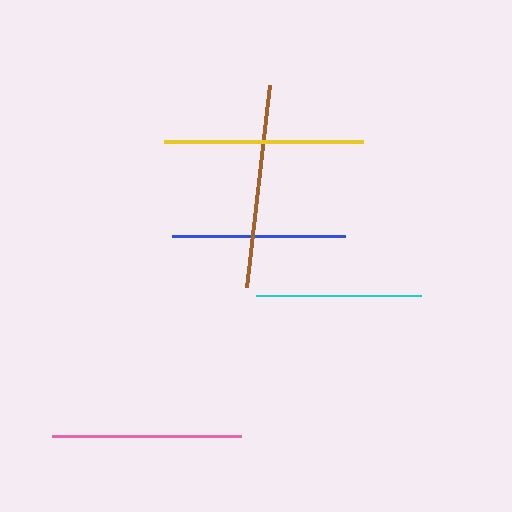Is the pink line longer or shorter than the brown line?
The brown line is longer than the pink line.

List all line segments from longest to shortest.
From longest to shortest: brown, yellow, pink, blue, cyan.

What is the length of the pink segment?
The pink segment is approximately 188 pixels long.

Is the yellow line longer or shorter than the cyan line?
The yellow line is longer than the cyan line.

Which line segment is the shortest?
The cyan line is the shortest at approximately 165 pixels.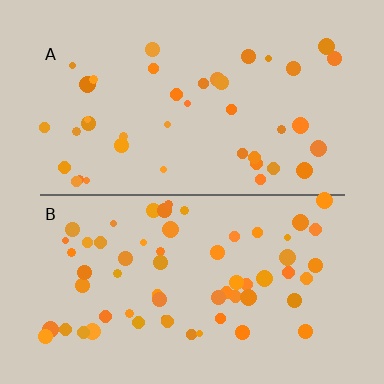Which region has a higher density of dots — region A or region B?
B (the bottom).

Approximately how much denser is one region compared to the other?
Approximately 1.6× — region B over region A.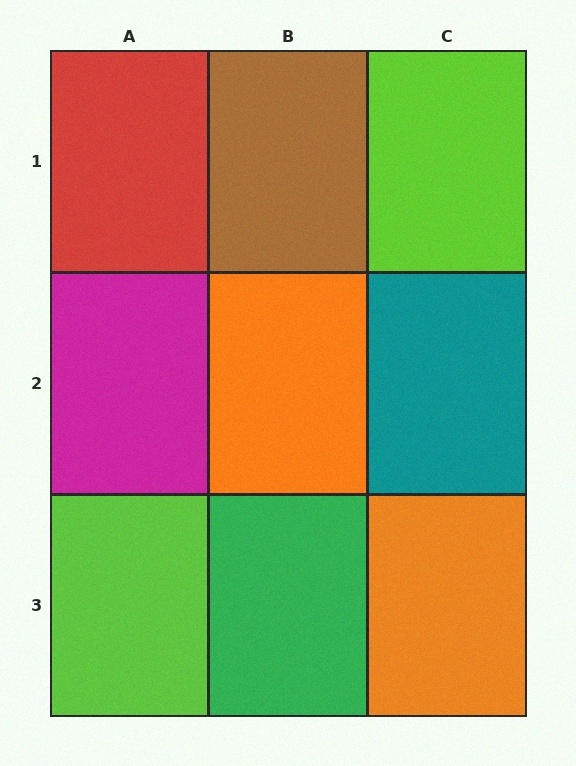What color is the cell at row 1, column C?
Lime.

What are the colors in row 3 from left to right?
Lime, green, orange.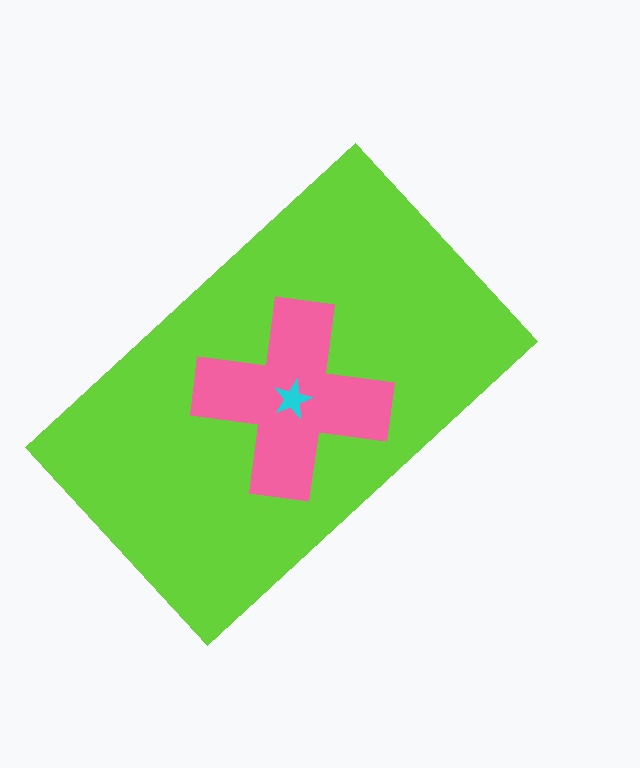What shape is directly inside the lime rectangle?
The pink cross.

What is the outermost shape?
The lime rectangle.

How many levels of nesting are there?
3.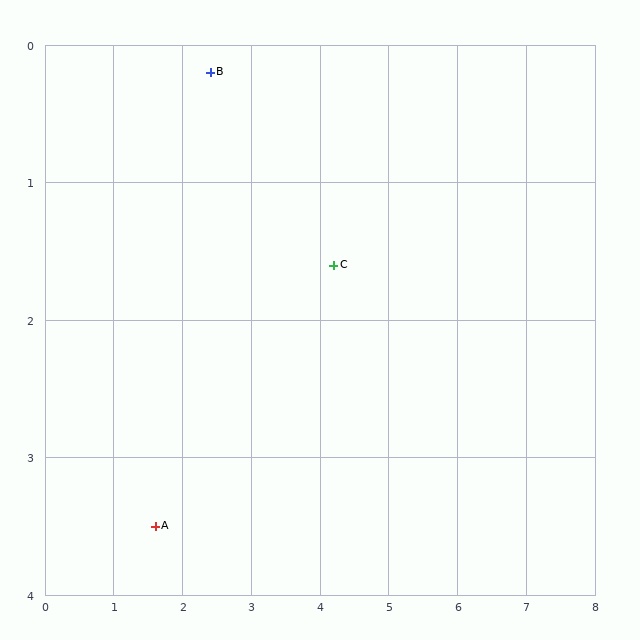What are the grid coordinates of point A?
Point A is at approximately (1.6, 3.5).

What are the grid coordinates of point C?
Point C is at approximately (4.2, 1.6).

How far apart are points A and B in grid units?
Points A and B are about 3.4 grid units apart.